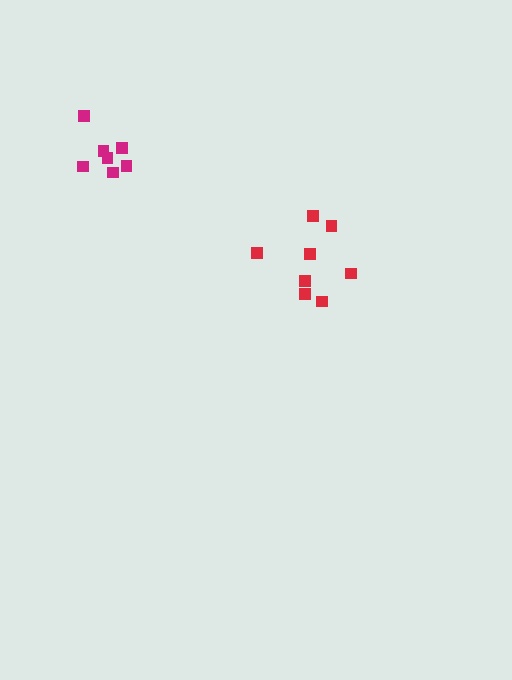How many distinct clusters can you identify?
There are 2 distinct clusters.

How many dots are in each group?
Group 1: 8 dots, Group 2: 7 dots (15 total).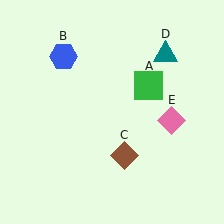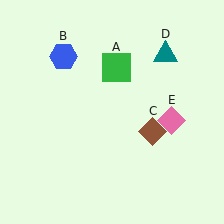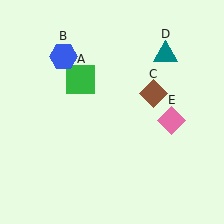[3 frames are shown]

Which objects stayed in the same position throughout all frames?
Blue hexagon (object B) and teal triangle (object D) and pink diamond (object E) remained stationary.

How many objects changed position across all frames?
2 objects changed position: green square (object A), brown diamond (object C).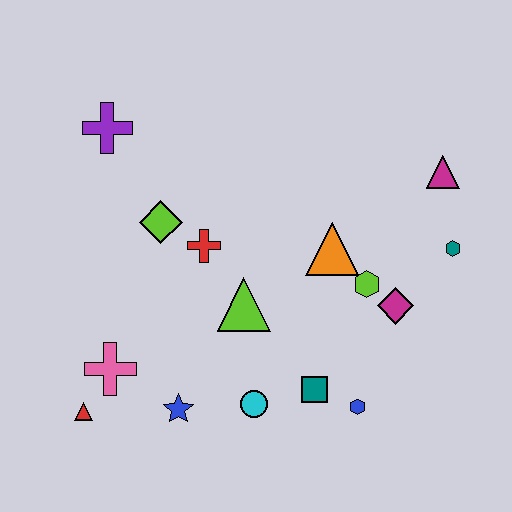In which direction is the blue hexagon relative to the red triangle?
The blue hexagon is to the right of the red triangle.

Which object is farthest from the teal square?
The purple cross is farthest from the teal square.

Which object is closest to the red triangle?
The pink cross is closest to the red triangle.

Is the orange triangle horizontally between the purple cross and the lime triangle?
No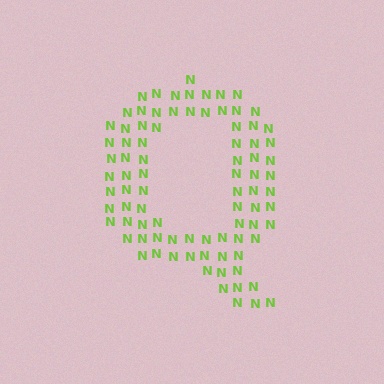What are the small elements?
The small elements are letter N's.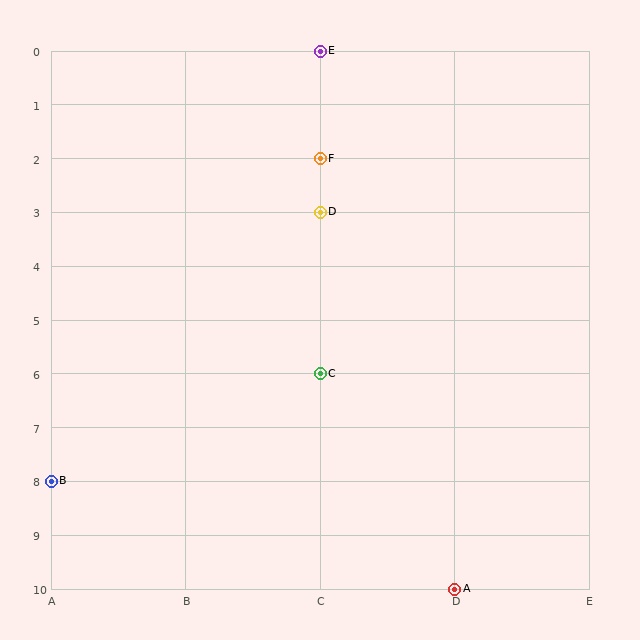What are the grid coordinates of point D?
Point D is at grid coordinates (C, 3).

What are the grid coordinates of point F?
Point F is at grid coordinates (C, 2).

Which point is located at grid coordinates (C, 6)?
Point C is at (C, 6).